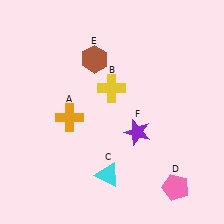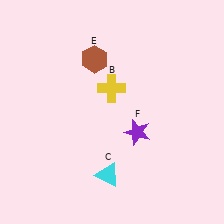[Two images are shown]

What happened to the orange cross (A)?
The orange cross (A) was removed in Image 2. It was in the bottom-left area of Image 1.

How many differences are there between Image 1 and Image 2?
There are 2 differences between the two images.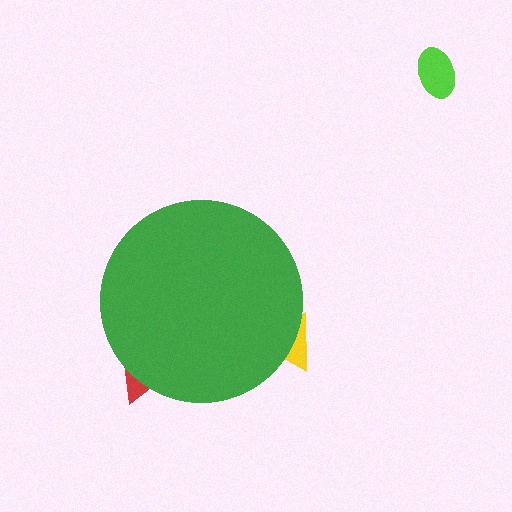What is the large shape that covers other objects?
A green circle.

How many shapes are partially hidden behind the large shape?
2 shapes are partially hidden.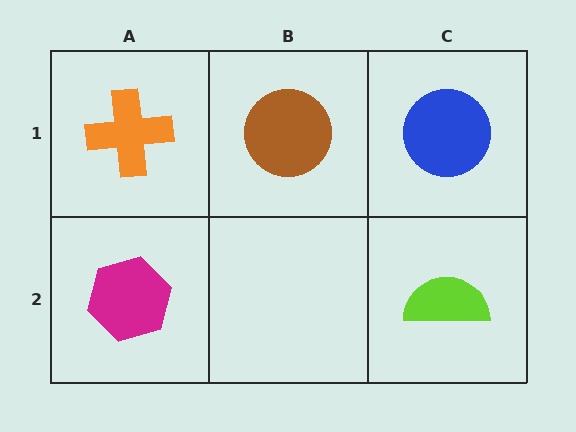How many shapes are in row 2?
2 shapes.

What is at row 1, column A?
An orange cross.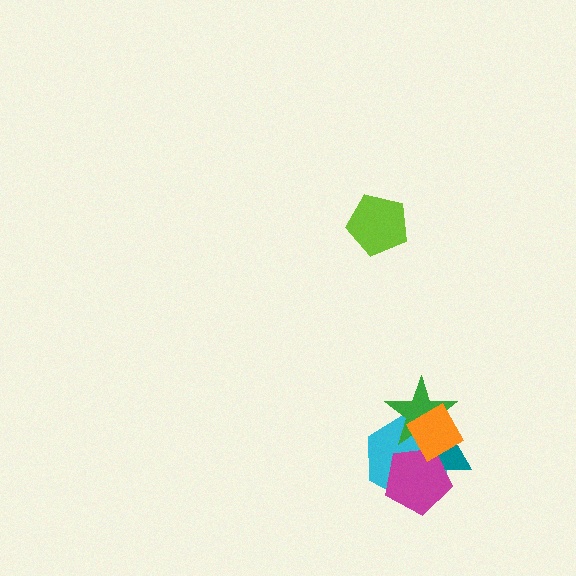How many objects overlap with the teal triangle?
4 objects overlap with the teal triangle.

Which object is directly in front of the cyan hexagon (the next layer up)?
The teal triangle is directly in front of the cyan hexagon.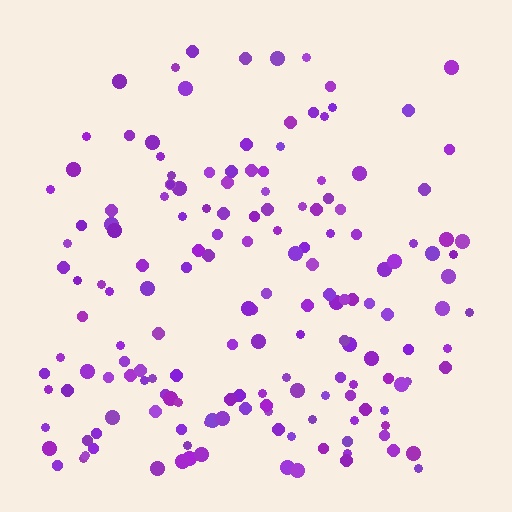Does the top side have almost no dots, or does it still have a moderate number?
Still a moderate number, just noticeably fewer than the bottom.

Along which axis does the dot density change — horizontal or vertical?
Vertical.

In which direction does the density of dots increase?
From top to bottom, with the bottom side densest.